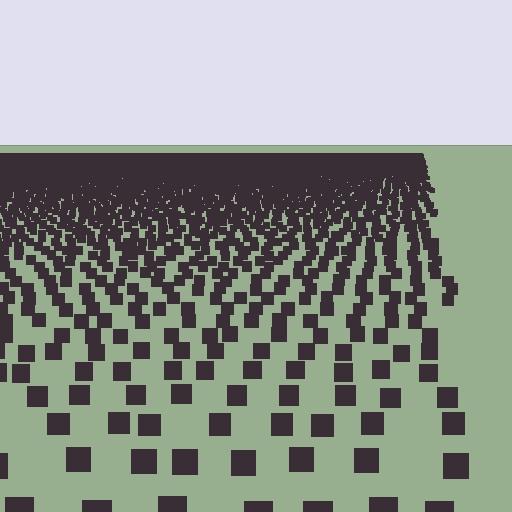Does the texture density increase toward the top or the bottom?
Density increases toward the top.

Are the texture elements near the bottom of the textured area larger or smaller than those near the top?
Larger. Near the bottom, elements are closer to the viewer and appear at a bigger on-screen size.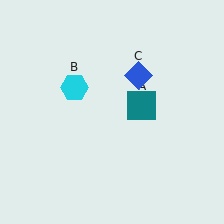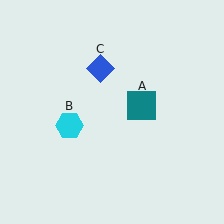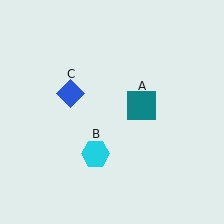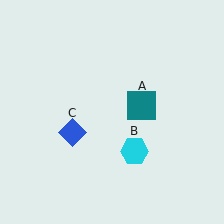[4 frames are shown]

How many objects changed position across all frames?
2 objects changed position: cyan hexagon (object B), blue diamond (object C).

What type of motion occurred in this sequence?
The cyan hexagon (object B), blue diamond (object C) rotated counterclockwise around the center of the scene.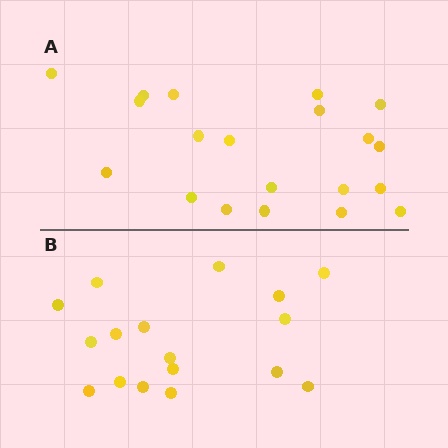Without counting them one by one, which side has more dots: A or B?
Region A (the top region) has more dots.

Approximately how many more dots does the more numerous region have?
Region A has just a few more — roughly 2 or 3 more dots than region B.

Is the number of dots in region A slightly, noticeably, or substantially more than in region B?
Region A has only slightly more — the two regions are fairly close. The ratio is roughly 1.2 to 1.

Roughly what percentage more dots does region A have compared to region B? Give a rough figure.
About 20% more.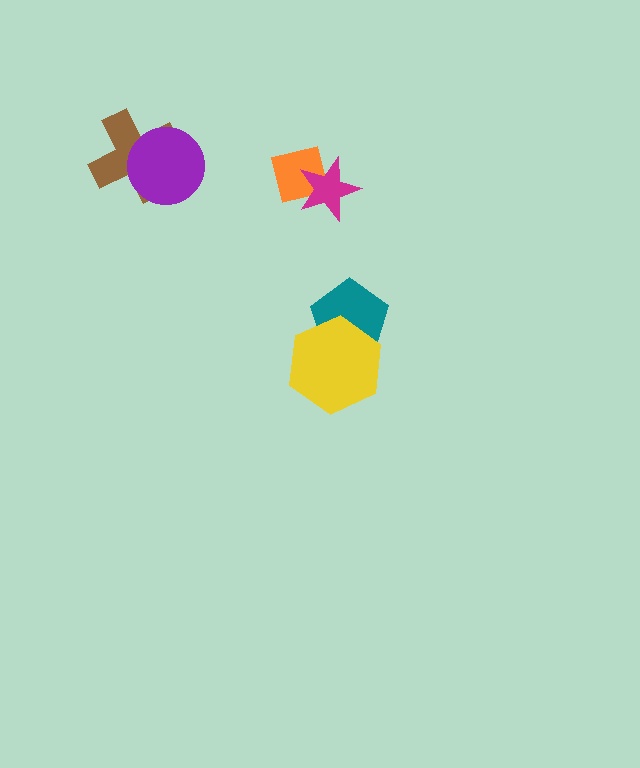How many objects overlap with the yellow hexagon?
1 object overlaps with the yellow hexagon.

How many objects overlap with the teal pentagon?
1 object overlaps with the teal pentagon.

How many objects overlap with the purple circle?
1 object overlaps with the purple circle.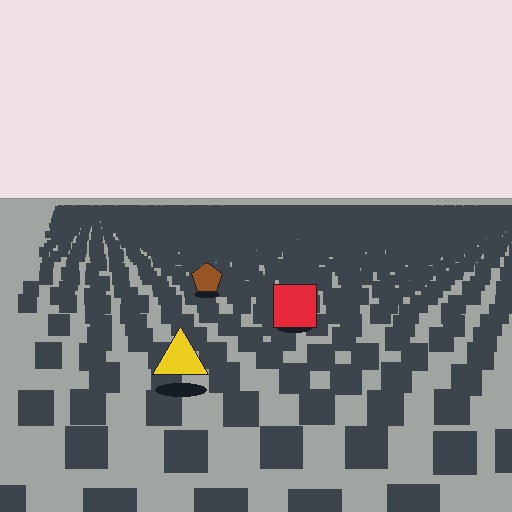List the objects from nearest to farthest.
From nearest to farthest: the yellow triangle, the red square, the brown pentagon.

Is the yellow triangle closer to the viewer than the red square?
Yes. The yellow triangle is closer — you can tell from the texture gradient: the ground texture is coarser near it.